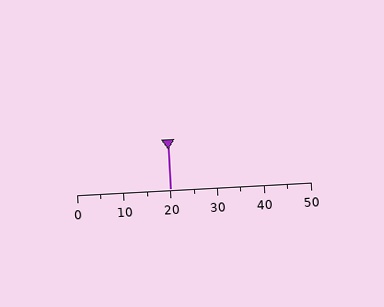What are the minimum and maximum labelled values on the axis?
The axis runs from 0 to 50.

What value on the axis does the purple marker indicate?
The marker indicates approximately 20.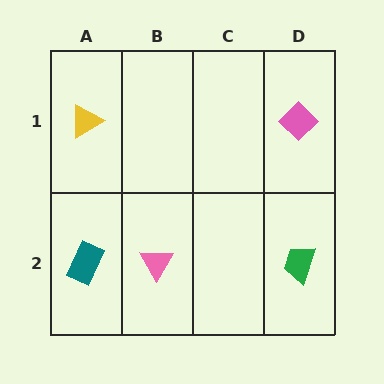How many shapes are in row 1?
2 shapes.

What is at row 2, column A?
A teal rectangle.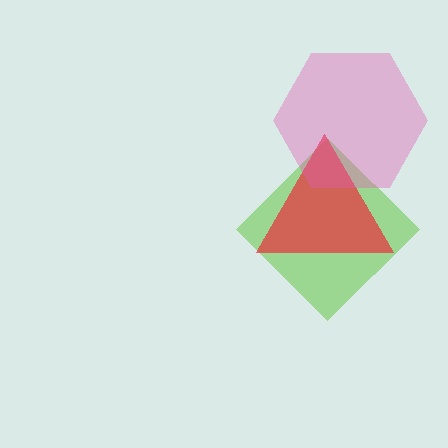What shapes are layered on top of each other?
The layered shapes are: a lime diamond, a red triangle, a pink hexagon.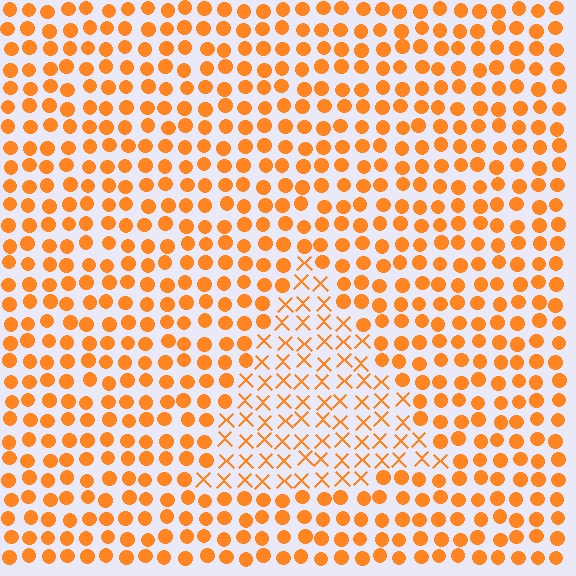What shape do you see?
I see a triangle.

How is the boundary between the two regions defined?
The boundary is defined by a change in element shape: X marks inside vs. circles outside. All elements share the same color and spacing.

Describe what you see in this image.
The image is filled with small orange elements arranged in a uniform grid. A triangle-shaped region contains X marks, while the surrounding area contains circles. The boundary is defined purely by the change in element shape.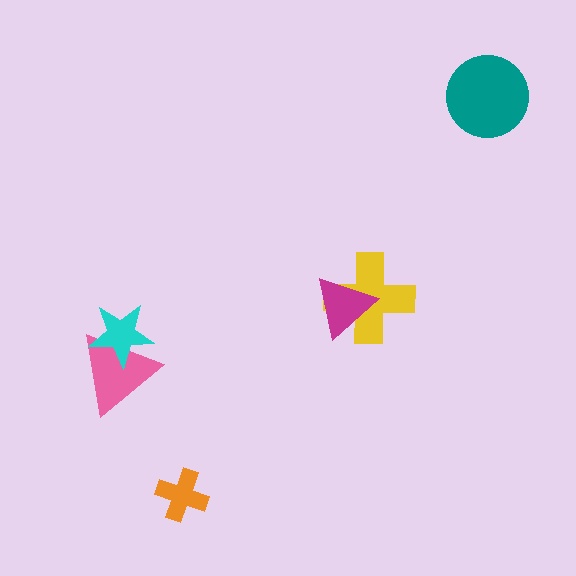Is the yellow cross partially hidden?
Yes, it is partially covered by another shape.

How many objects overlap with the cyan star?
1 object overlaps with the cyan star.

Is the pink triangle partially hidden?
Yes, it is partially covered by another shape.